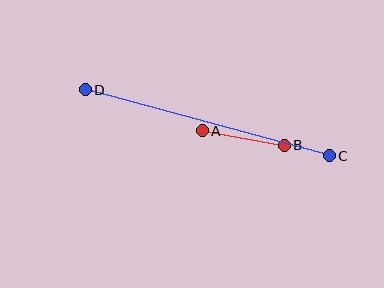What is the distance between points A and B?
The distance is approximately 83 pixels.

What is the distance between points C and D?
The distance is approximately 253 pixels.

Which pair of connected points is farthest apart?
Points C and D are farthest apart.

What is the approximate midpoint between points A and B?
The midpoint is at approximately (243, 138) pixels.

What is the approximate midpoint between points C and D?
The midpoint is at approximately (207, 123) pixels.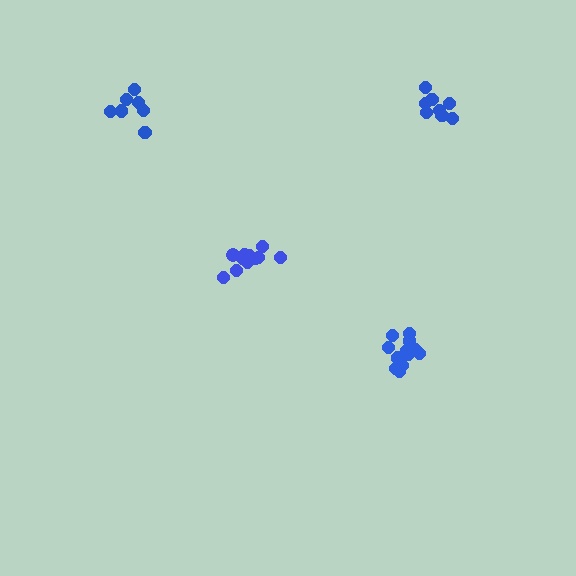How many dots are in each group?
Group 1: 12 dots, Group 2: 11 dots, Group 3: 8 dots, Group 4: 7 dots (38 total).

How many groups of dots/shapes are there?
There are 4 groups.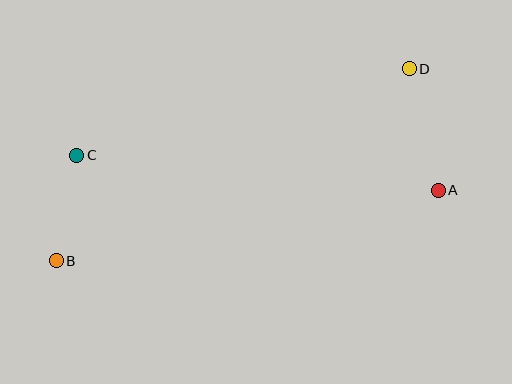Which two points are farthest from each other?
Points B and D are farthest from each other.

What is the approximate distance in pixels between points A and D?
The distance between A and D is approximately 125 pixels.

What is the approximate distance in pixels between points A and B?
The distance between A and B is approximately 389 pixels.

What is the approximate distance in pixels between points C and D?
The distance between C and D is approximately 343 pixels.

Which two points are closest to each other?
Points B and C are closest to each other.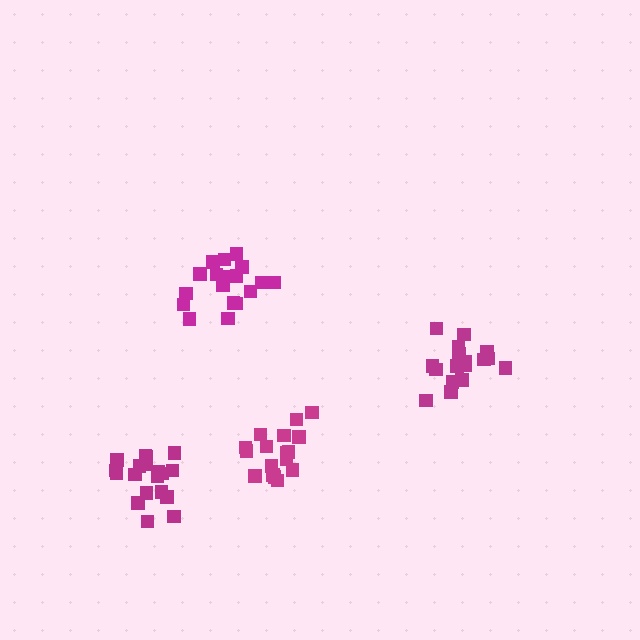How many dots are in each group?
Group 1: 17 dots, Group 2: 18 dots, Group 3: 17 dots, Group 4: 19 dots (71 total).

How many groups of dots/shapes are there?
There are 4 groups.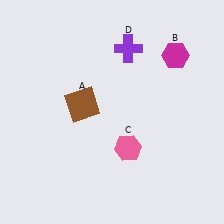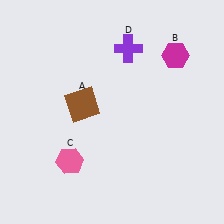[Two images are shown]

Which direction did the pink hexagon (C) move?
The pink hexagon (C) moved left.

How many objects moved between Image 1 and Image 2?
1 object moved between the two images.